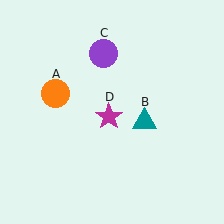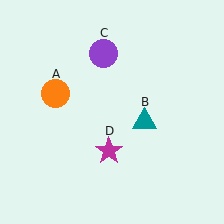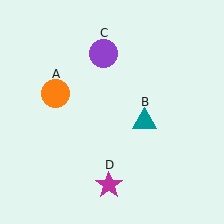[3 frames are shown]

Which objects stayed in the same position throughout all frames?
Orange circle (object A) and teal triangle (object B) and purple circle (object C) remained stationary.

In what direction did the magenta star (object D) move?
The magenta star (object D) moved down.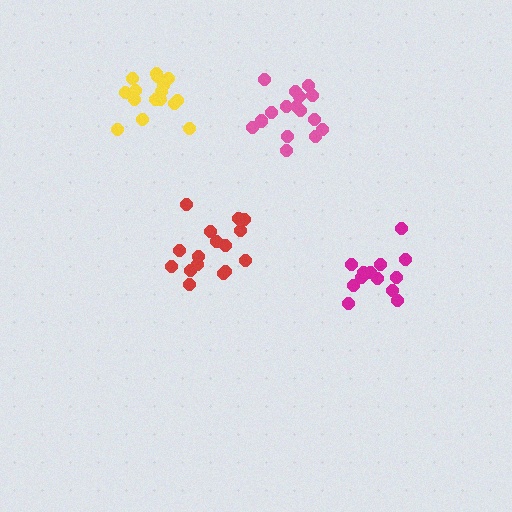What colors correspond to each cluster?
The clusters are colored: magenta, yellow, red, pink.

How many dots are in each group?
Group 1: 13 dots, Group 2: 16 dots, Group 3: 16 dots, Group 4: 16 dots (61 total).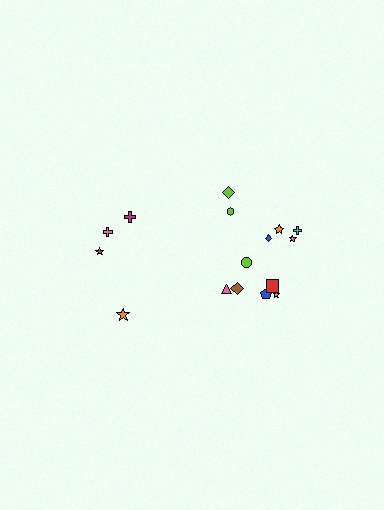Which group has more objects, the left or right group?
The right group.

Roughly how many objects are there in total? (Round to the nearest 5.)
Roughly 15 objects in total.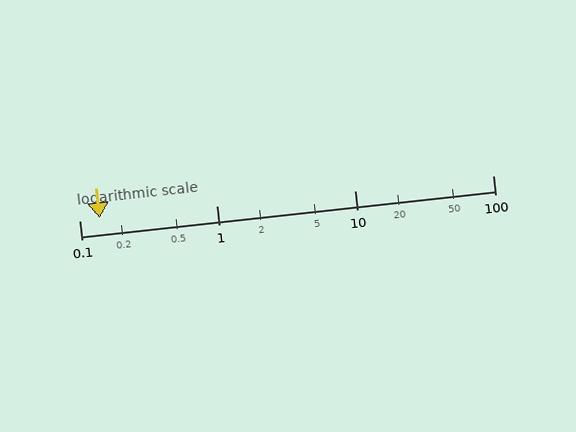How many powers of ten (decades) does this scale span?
The scale spans 3 decades, from 0.1 to 100.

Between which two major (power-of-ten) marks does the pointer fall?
The pointer is between 0.1 and 1.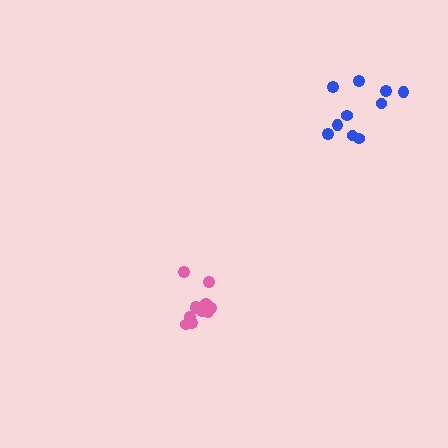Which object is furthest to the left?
The pink cluster is leftmost.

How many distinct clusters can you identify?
There are 2 distinct clusters.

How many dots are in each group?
Group 1: 12 dots, Group 2: 10 dots (22 total).